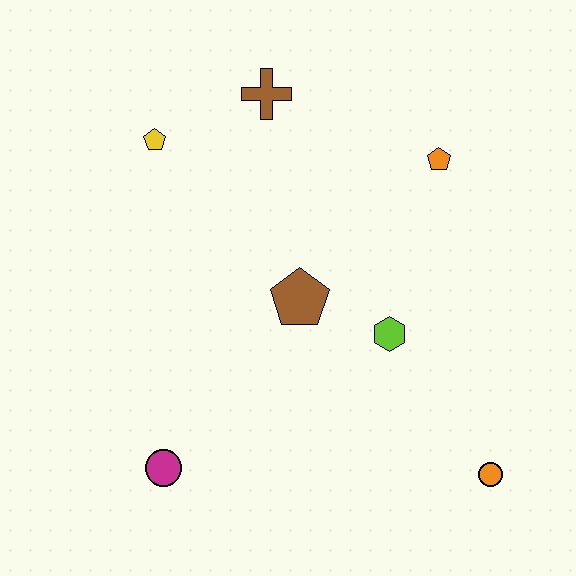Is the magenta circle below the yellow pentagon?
Yes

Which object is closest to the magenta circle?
The brown pentagon is closest to the magenta circle.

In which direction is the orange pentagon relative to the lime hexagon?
The orange pentagon is above the lime hexagon.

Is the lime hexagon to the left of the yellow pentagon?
No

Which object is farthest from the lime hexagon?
The yellow pentagon is farthest from the lime hexagon.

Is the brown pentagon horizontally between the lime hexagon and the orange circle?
No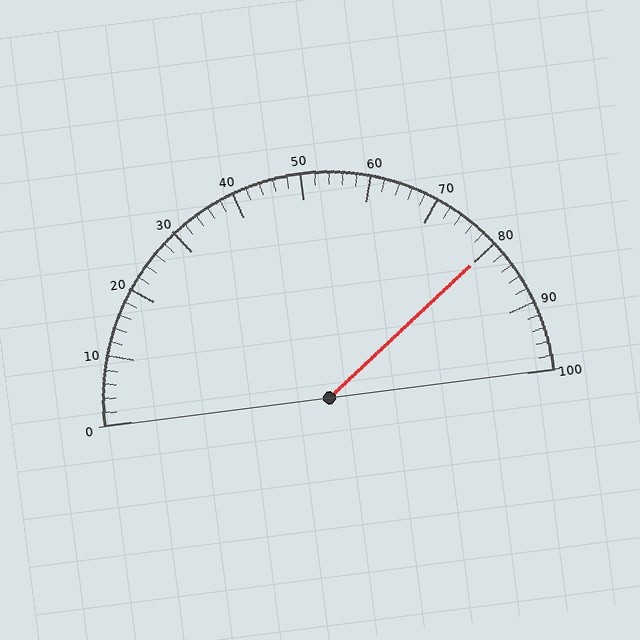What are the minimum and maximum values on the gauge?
The gauge ranges from 0 to 100.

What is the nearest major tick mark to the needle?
The nearest major tick mark is 80.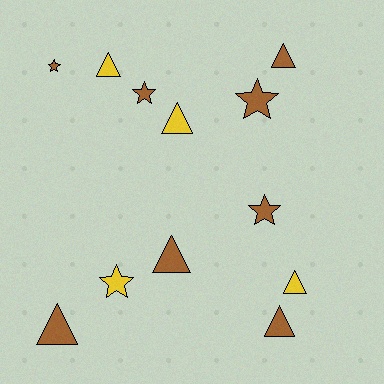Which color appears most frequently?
Brown, with 8 objects.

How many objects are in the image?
There are 12 objects.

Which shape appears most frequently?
Triangle, with 7 objects.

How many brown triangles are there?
There are 4 brown triangles.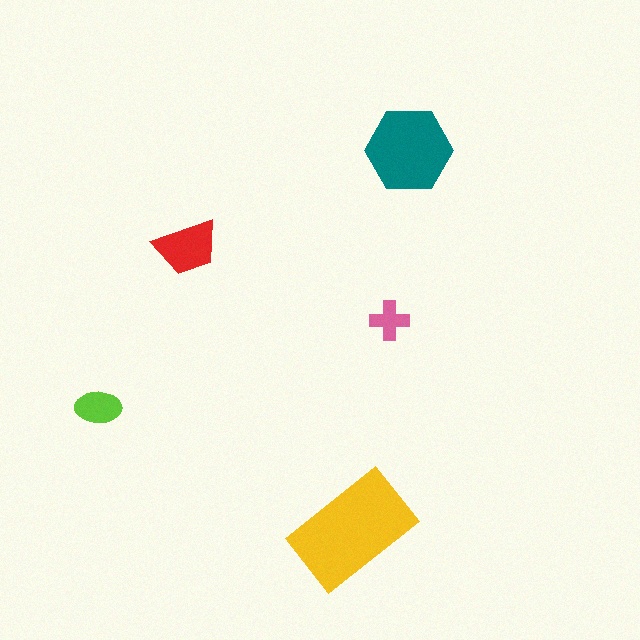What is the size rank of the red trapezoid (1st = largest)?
3rd.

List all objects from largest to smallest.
The yellow rectangle, the teal hexagon, the red trapezoid, the lime ellipse, the pink cross.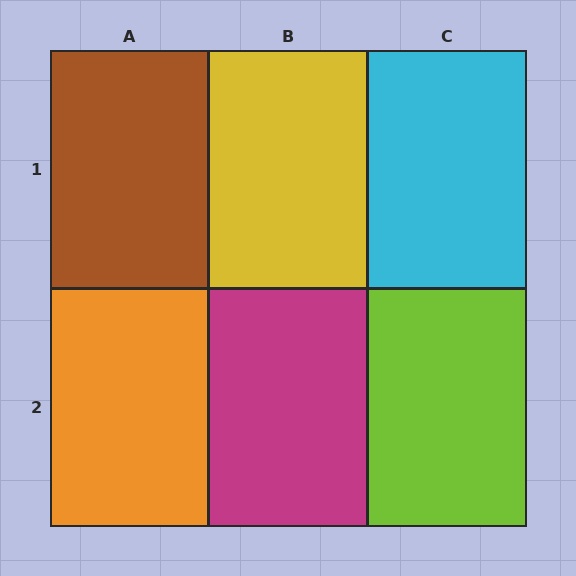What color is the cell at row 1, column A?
Brown.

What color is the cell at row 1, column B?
Yellow.